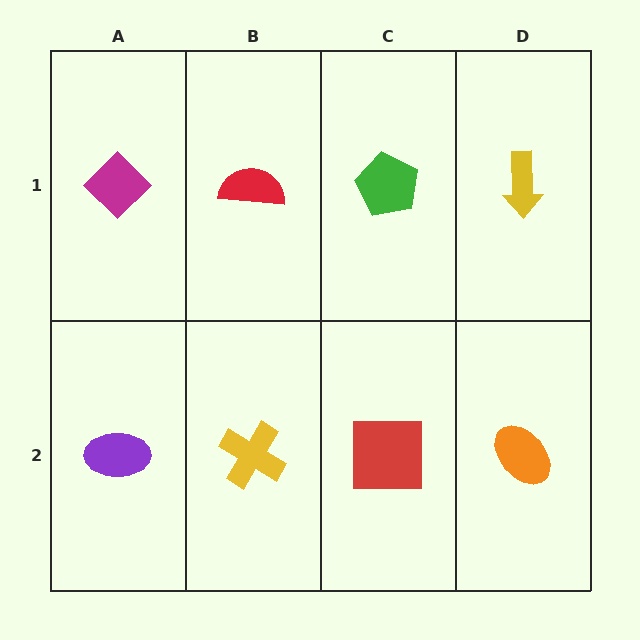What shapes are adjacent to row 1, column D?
An orange ellipse (row 2, column D), a green pentagon (row 1, column C).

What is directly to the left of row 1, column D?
A green pentagon.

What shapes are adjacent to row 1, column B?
A yellow cross (row 2, column B), a magenta diamond (row 1, column A), a green pentagon (row 1, column C).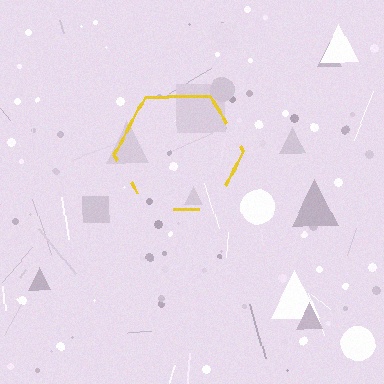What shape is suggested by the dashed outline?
The dashed outline suggests a hexagon.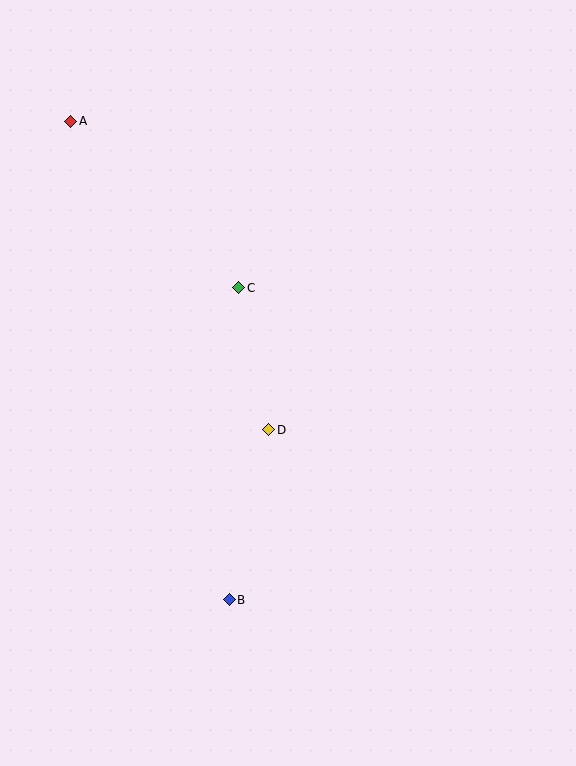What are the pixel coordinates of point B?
Point B is at (229, 600).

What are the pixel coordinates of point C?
Point C is at (239, 288).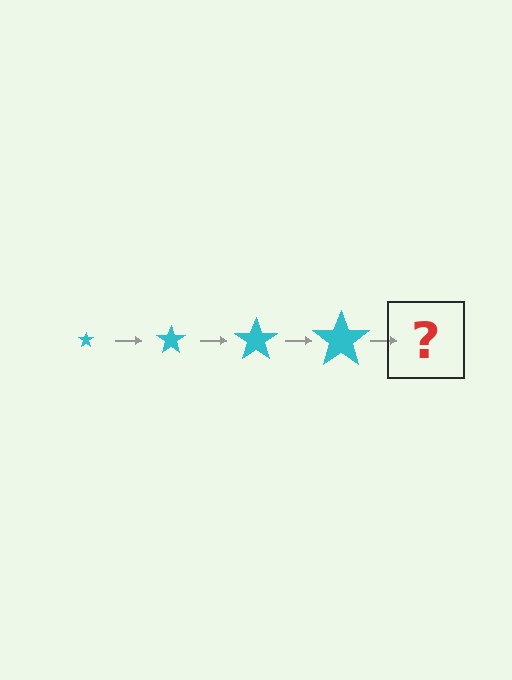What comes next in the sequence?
The next element should be a cyan star, larger than the previous one.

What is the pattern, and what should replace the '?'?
The pattern is that the star gets progressively larger each step. The '?' should be a cyan star, larger than the previous one.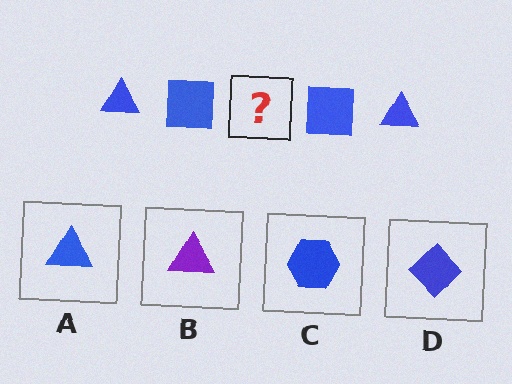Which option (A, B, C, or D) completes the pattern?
A.